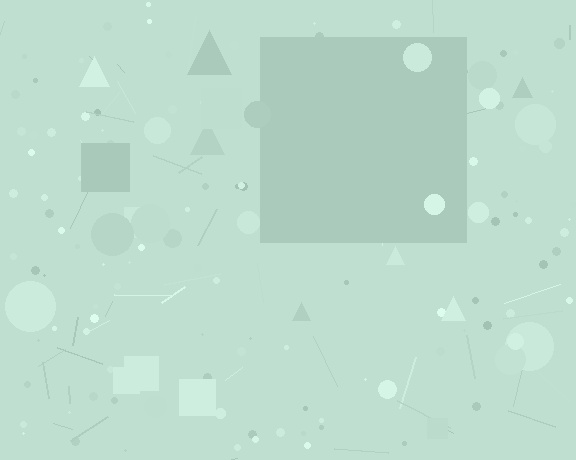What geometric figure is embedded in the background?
A square is embedded in the background.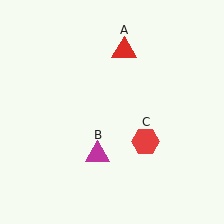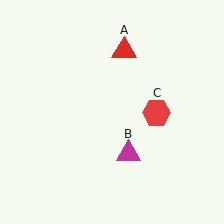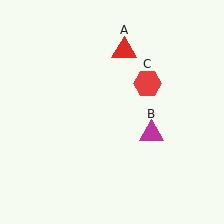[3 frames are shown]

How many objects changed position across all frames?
2 objects changed position: magenta triangle (object B), red hexagon (object C).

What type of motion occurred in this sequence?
The magenta triangle (object B), red hexagon (object C) rotated counterclockwise around the center of the scene.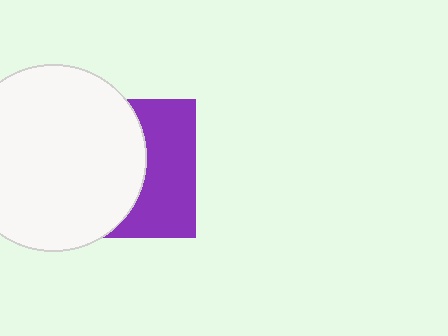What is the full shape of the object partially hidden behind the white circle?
The partially hidden object is a purple square.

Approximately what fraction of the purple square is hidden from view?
Roughly 58% of the purple square is hidden behind the white circle.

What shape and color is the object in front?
The object in front is a white circle.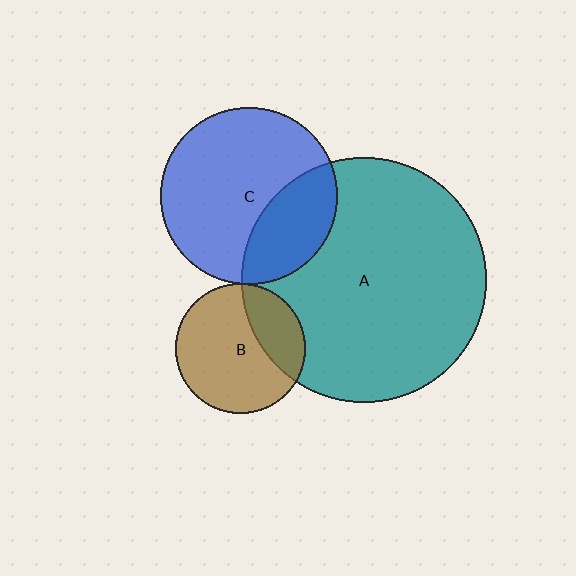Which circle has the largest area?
Circle A (teal).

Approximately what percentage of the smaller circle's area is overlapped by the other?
Approximately 30%.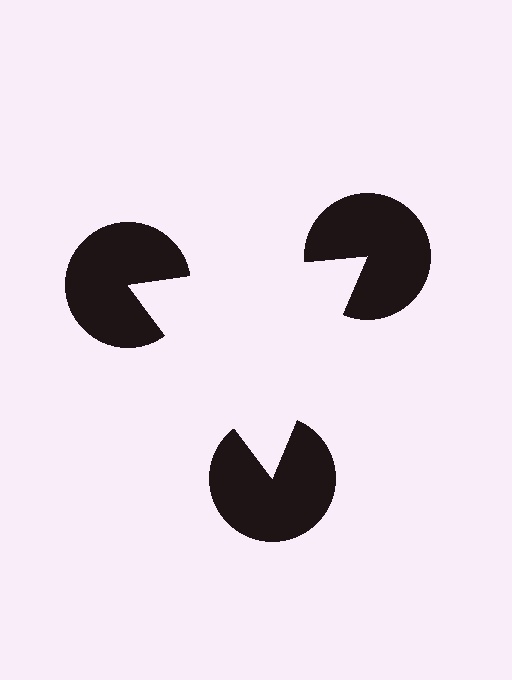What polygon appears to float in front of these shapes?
An illusory triangle — its edges are inferred from the aligned wedge cuts in the pac-man discs, not physically drawn.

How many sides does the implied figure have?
3 sides.